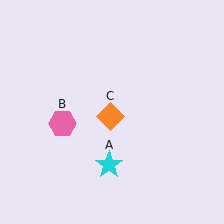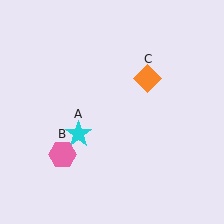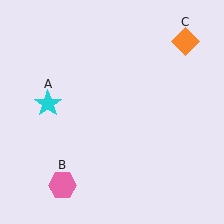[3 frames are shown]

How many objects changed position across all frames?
3 objects changed position: cyan star (object A), pink hexagon (object B), orange diamond (object C).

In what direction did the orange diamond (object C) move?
The orange diamond (object C) moved up and to the right.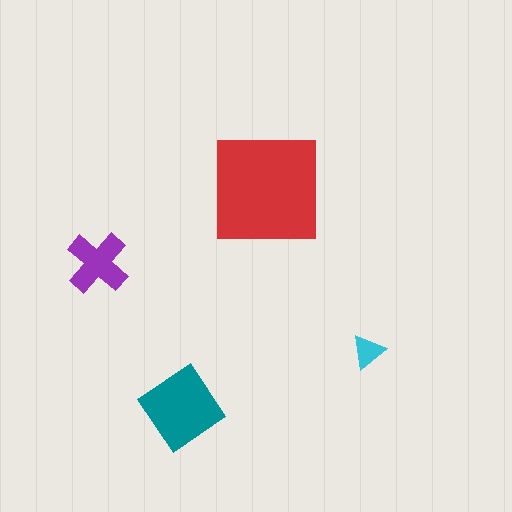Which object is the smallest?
The cyan triangle.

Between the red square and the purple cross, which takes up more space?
The red square.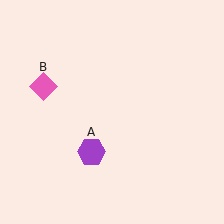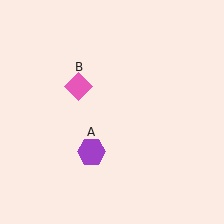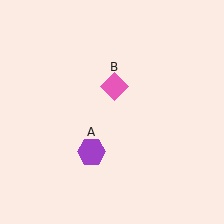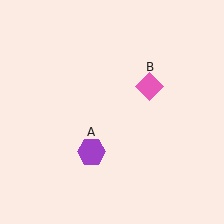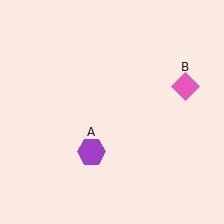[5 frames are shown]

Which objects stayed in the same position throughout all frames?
Purple hexagon (object A) remained stationary.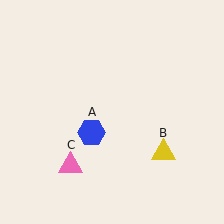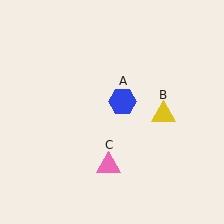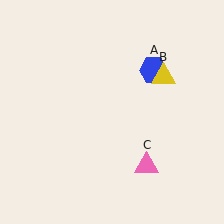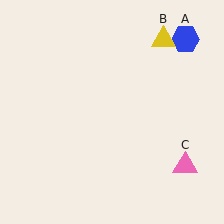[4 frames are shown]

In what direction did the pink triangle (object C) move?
The pink triangle (object C) moved right.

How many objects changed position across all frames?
3 objects changed position: blue hexagon (object A), yellow triangle (object B), pink triangle (object C).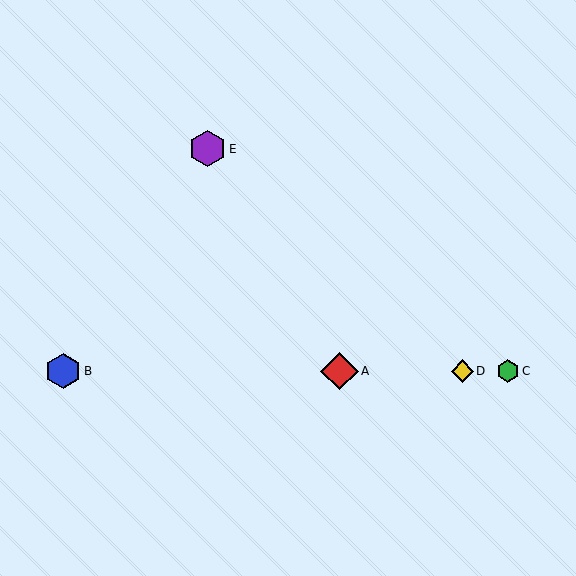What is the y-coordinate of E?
Object E is at y≈149.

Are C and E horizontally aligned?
No, C is at y≈371 and E is at y≈149.